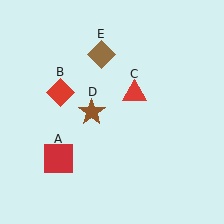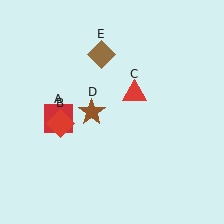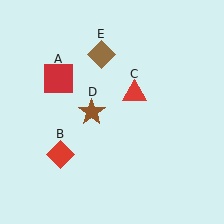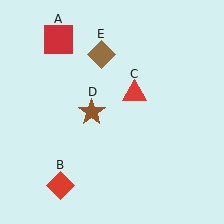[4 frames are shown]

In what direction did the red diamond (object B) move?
The red diamond (object B) moved down.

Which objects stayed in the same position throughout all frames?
Red triangle (object C) and brown star (object D) and brown diamond (object E) remained stationary.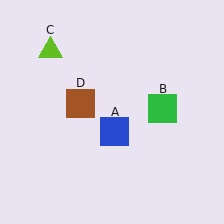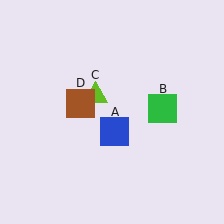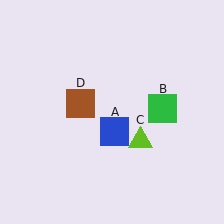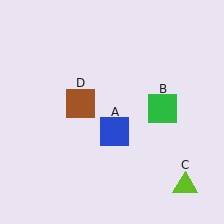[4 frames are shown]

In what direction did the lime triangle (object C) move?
The lime triangle (object C) moved down and to the right.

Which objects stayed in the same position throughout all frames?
Blue square (object A) and green square (object B) and brown square (object D) remained stationary.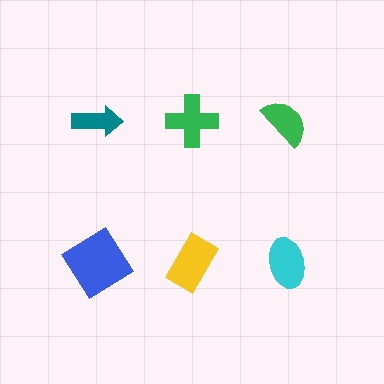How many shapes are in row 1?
3 shapes.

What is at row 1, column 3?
A green semicircle.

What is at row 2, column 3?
A cyan ellipse.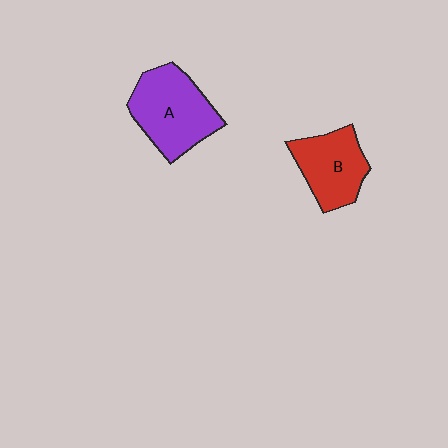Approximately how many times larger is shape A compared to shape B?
Approximately 1.3 times.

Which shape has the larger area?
Shape A (purple).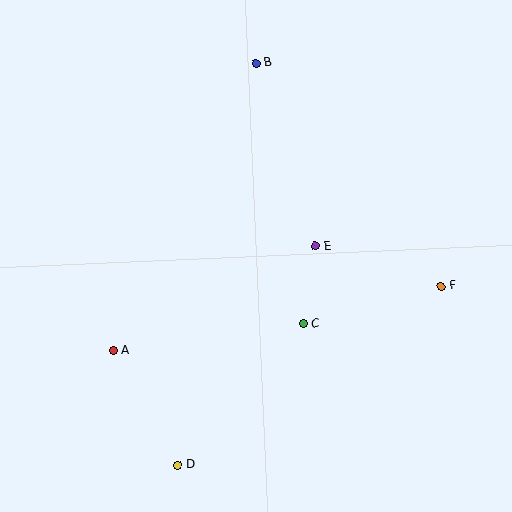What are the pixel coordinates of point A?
Point A is at (113, 350).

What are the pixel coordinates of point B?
Point B is at (256, 63).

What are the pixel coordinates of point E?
Point E is at (315, 246).